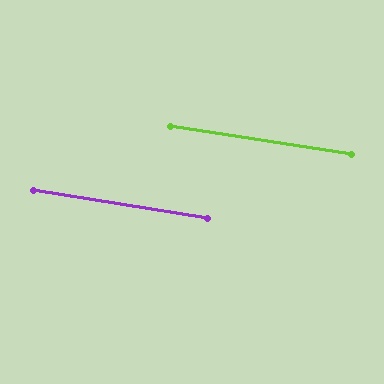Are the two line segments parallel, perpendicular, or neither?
Parallel — their directions differ by only 0.2°.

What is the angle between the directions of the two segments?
Approximately 0 degrees.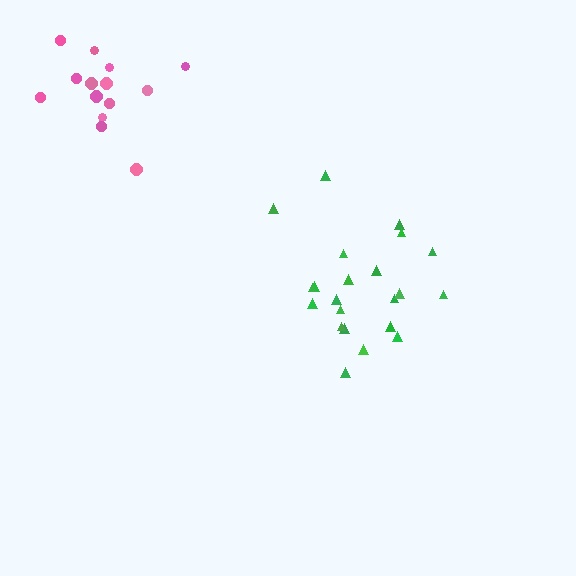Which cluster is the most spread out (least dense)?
Green.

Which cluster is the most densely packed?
Pink.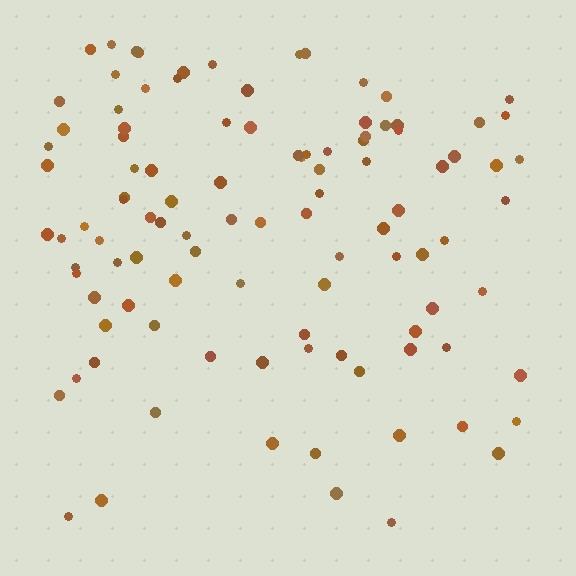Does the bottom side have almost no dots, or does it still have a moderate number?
Still a moderate number, just noticeably fewer than the top.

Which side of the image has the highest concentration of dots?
The top.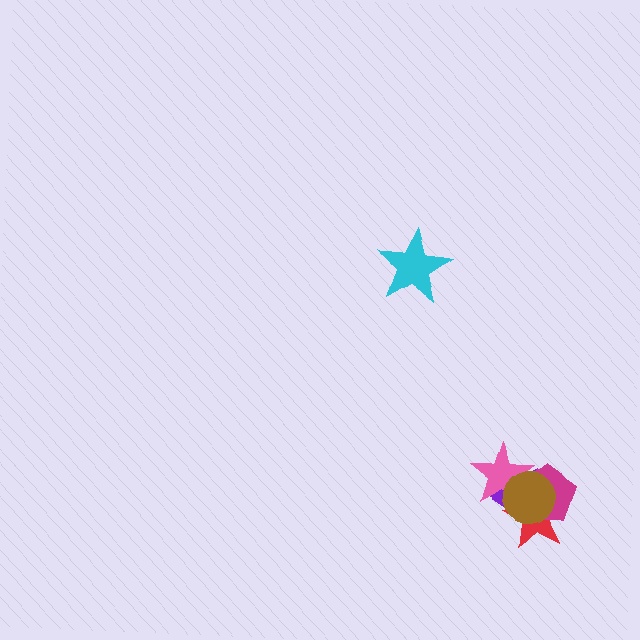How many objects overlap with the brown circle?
4 objects overlap with the brown circle.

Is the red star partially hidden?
Yes, it is partially covered by another shape.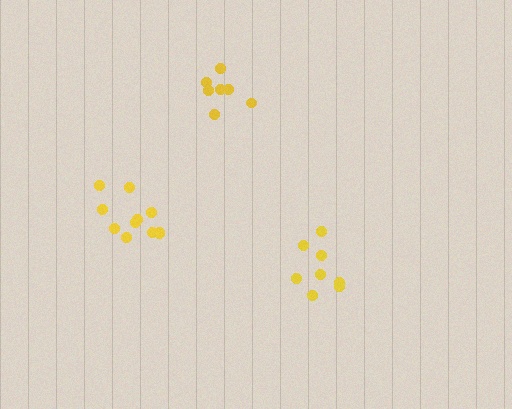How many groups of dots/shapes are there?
There are 3 groups.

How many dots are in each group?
Group 1: 8 dots, Group 2: 7 dots, Group 3: 11 dots (26 total).